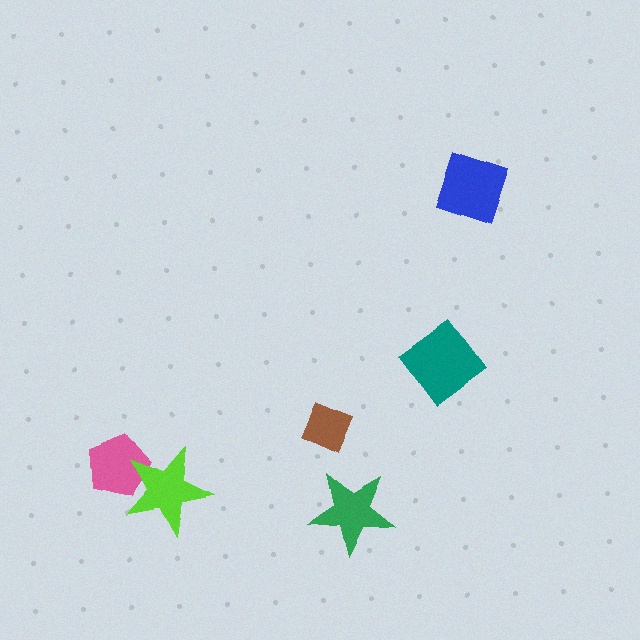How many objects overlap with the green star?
0 objects overlap with the green star.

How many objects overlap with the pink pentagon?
1 object overlaps with the pink pentagon.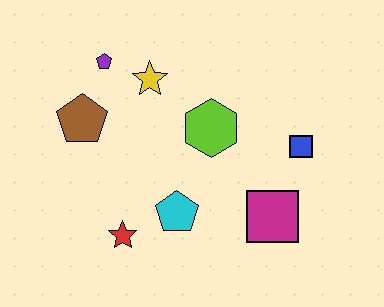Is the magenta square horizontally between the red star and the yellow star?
No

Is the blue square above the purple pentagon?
No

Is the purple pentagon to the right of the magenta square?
No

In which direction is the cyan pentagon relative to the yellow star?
The cyan pentagon is below the yellow star.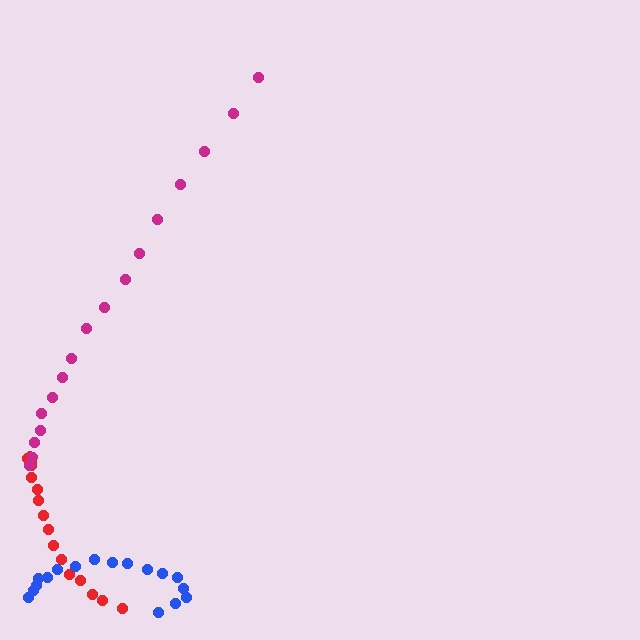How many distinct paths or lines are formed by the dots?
There are 3 distinct paths.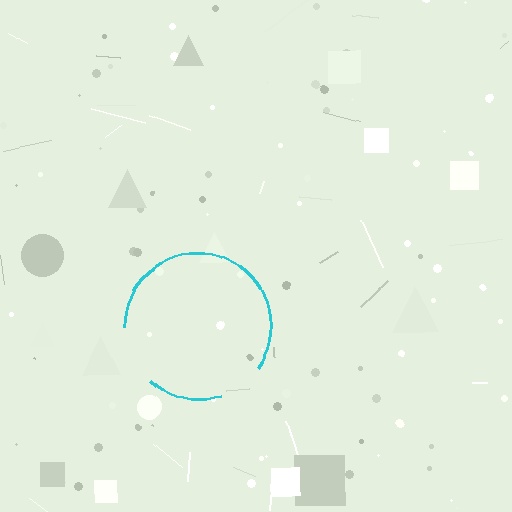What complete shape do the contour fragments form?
The contour fragments form a circle.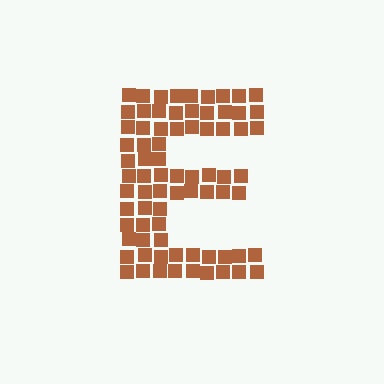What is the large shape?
The large shape is the letter E.